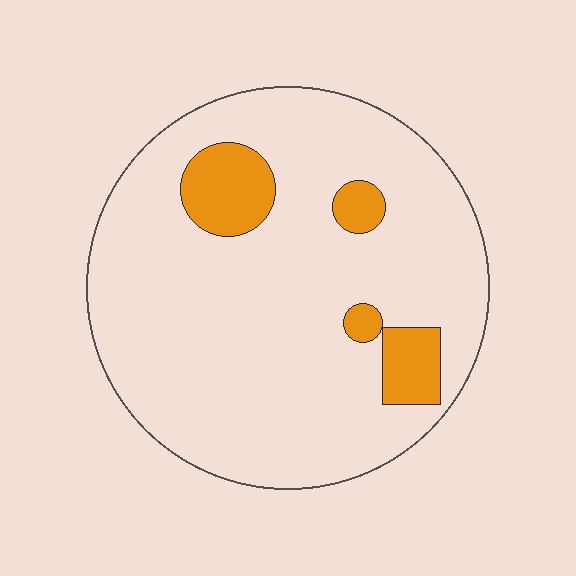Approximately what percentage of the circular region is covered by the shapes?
Approximately 10%.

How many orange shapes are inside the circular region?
4.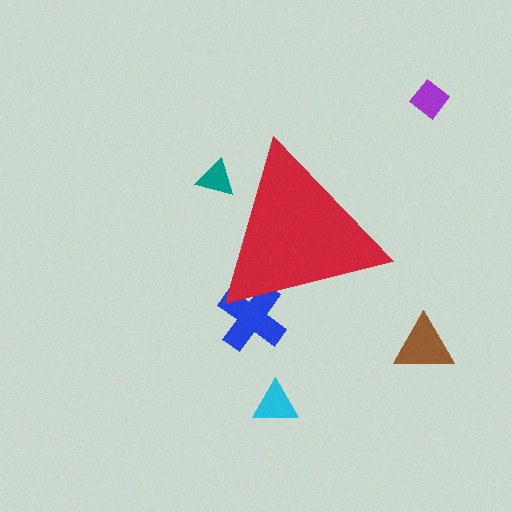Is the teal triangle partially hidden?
Yes, the teal triangle is partially hidden behind the red triangle.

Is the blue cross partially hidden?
Yes, the blue cross is partially hidden behind the red triangle.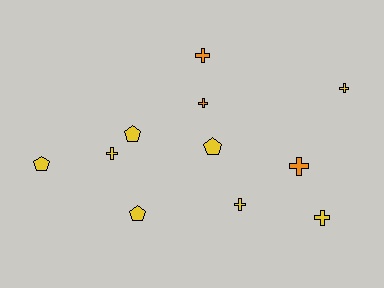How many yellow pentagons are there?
There are 4 yellow pentagons.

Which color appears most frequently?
Yellow, with 8 objects.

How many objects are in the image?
There are 11 objects.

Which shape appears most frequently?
Cross, with 7 objects.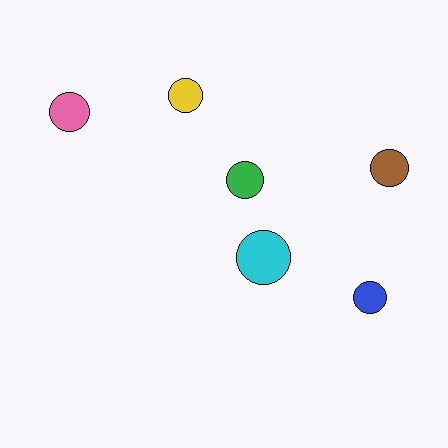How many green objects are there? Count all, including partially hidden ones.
There is 1 green object.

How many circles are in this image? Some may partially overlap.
There are 6 circles.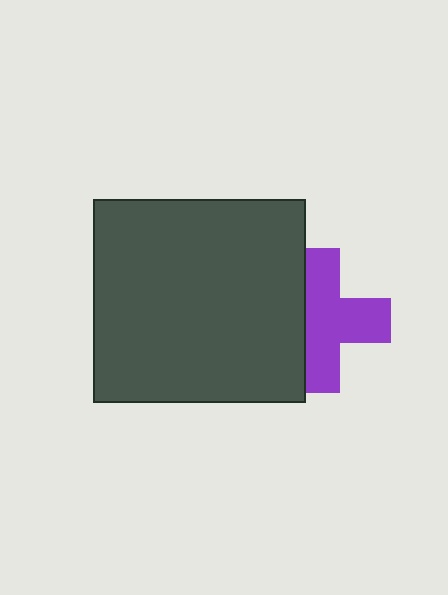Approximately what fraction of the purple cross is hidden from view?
Roughly 34% of the purple cross is hidden behind the dark gray rectangle.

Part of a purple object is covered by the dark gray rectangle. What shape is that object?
It is a cross.